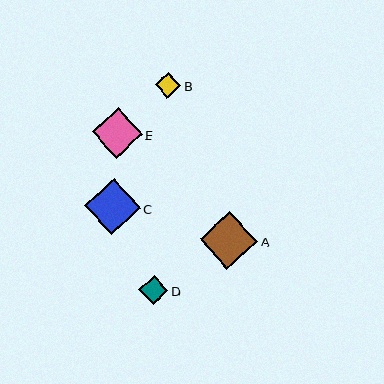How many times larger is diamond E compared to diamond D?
Diamond E is approximately 1.7 times the size of diamond D.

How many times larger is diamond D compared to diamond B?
Diamond D is approximately 1.2 times the size of diamond B.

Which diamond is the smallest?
Diamond B is the smallest with a size of approximately 25 pixels.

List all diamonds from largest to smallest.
From largest to smallest: A, C, E, D, B.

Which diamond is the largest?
Diamond A is the largest with a size of approximately 58 pixels.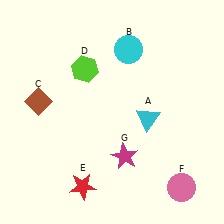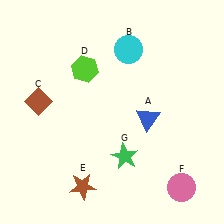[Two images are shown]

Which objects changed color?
A changed from cyan to blue. E changed from red to brown. G changed from magenta to green.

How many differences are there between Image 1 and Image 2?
There are 3 differences between the two images.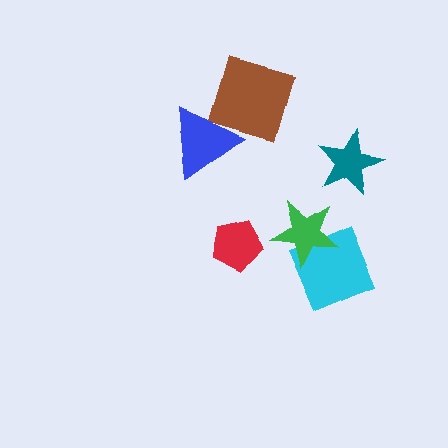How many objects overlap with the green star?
1 object overlaps with the green star.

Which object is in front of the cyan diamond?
The green star is in front of the cyan diamond.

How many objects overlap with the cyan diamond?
1 object overlaps with the cyan diamond.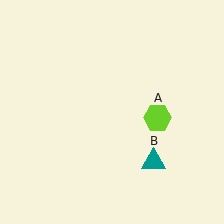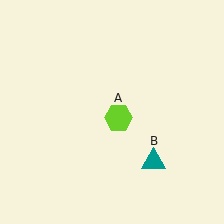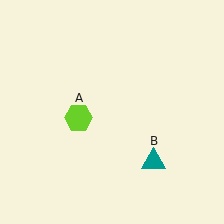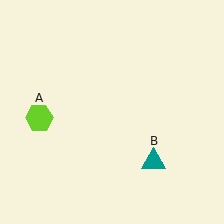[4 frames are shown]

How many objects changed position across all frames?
1 object changed position: lime hexagon (object A).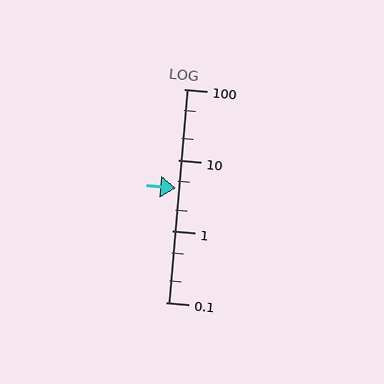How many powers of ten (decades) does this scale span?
The scale spans 3 decades, from 0.1 to 100.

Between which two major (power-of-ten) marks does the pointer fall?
The pointer is between 1 and 10.